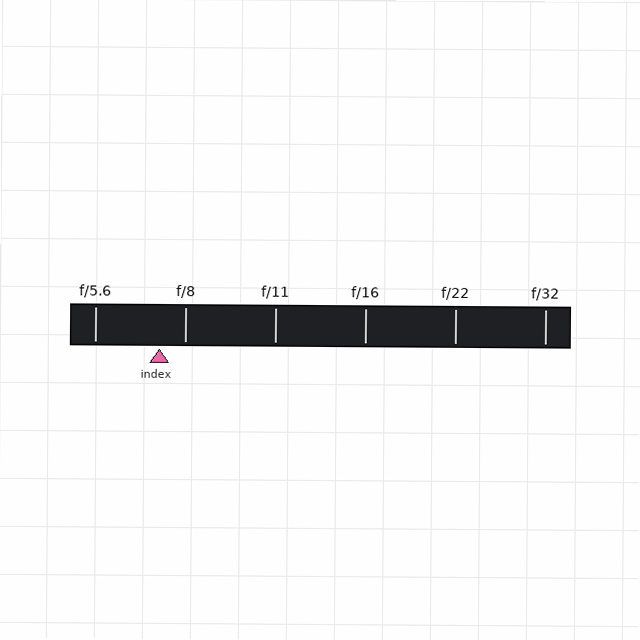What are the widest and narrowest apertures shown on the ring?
The widest aperture shown is f/5.6 and the narrowest is f/32.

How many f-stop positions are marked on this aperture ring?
There are 6 f-stop positions marked.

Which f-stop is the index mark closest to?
The index mark is closest to f/8.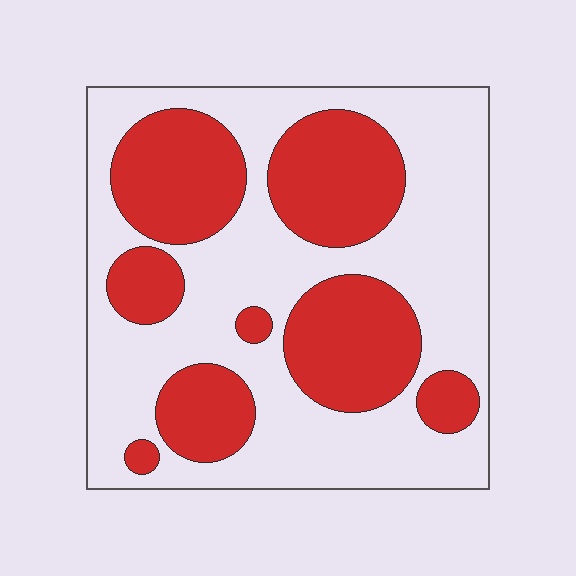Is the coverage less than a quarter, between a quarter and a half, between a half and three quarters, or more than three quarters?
Between a quarter and a half.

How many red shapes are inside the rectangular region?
8.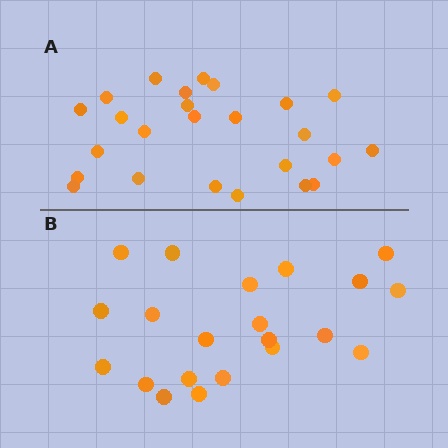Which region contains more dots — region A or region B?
Region A (the top region) has more dots.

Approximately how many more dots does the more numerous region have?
Region A has about 4 more dots than region B.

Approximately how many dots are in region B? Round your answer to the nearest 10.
About 20 dots. (The exact count is 21, which rounds to 20.)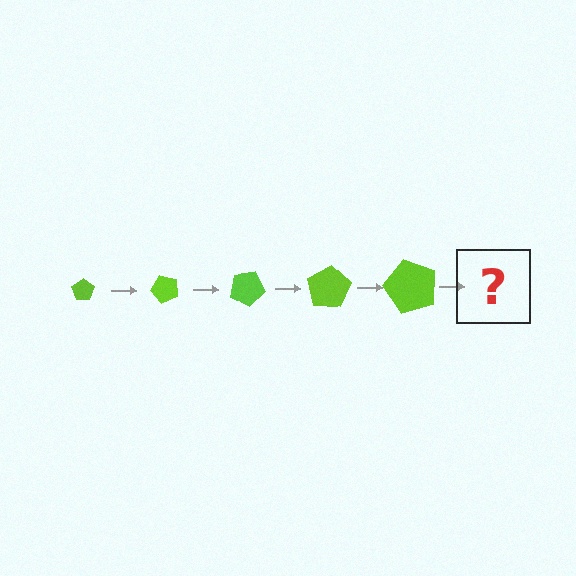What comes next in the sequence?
The next element should be a pentagon, larger than the previous one and rotated 250 degrees from the start.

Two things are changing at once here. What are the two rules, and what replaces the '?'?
The two rules are that the pentagon grows larger each step and it rotates 50 degrees each step. The '?' should be a pentagon, larger than the previous one and rotated 250 degrees from the start.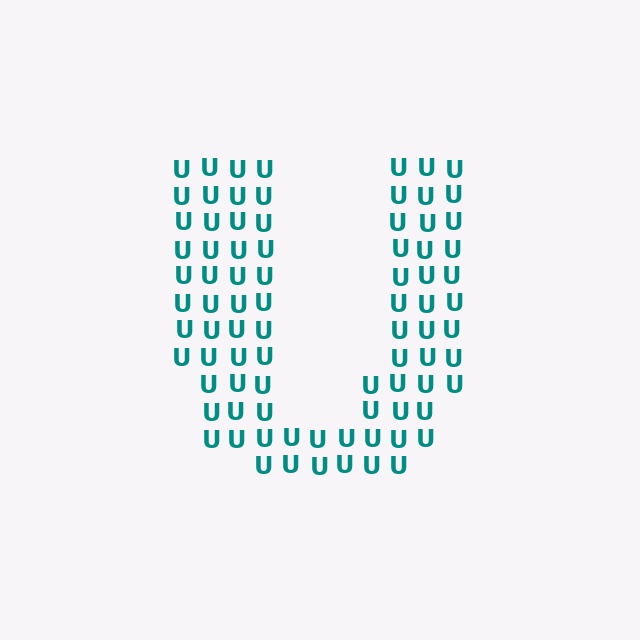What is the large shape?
The large shape is the letter U.